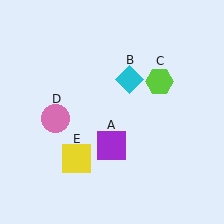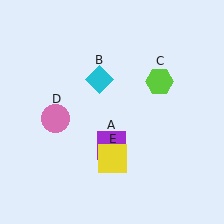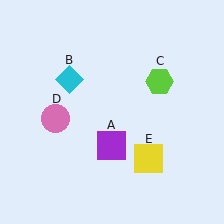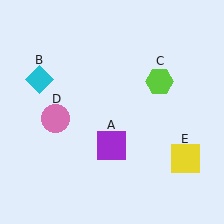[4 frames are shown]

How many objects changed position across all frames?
2 objects changed position: cyan diamond (object B), yellow square (object E).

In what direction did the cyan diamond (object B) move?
The cyan diamond (object B) moved left.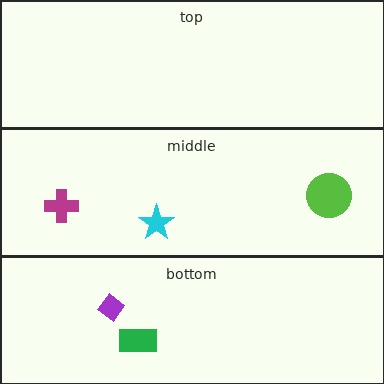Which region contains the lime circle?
The middle region.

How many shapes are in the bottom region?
2.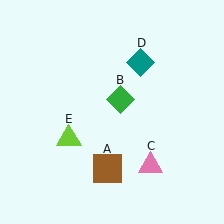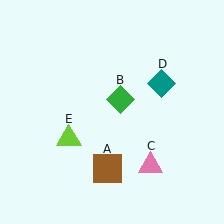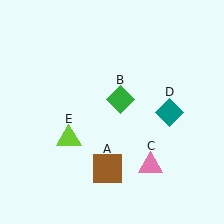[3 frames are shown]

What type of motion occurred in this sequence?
The teal diamond (object D) rotated clockwise around the center of the scene.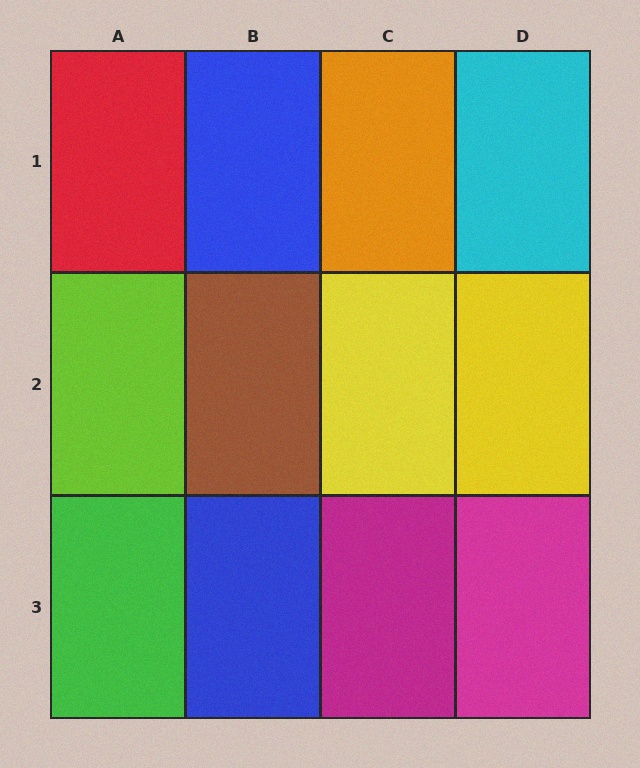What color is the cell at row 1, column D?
Cyan.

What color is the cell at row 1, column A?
Red.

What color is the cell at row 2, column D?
Yellow.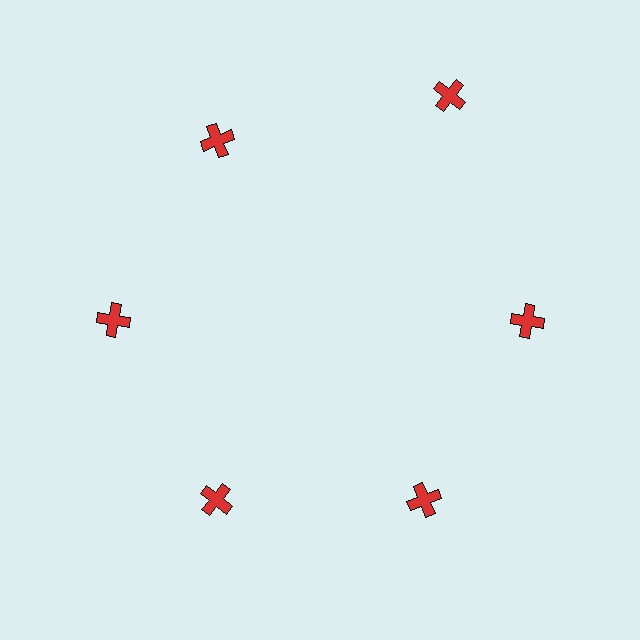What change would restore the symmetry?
The symmetry would be restored by moving it inward, back onto the ring so that all 6 crosses sit at equal angles and equal distance from the center.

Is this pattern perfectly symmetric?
No. The 6 red crosses are arranged in a ring, but one element near the 1 o'clock position is pushed outward from the center, breaking the 6-fold rotational symmetry.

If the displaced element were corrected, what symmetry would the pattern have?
It would have 6-fold rotational symmetry — the pattern would map onto itself every 60 degrees.